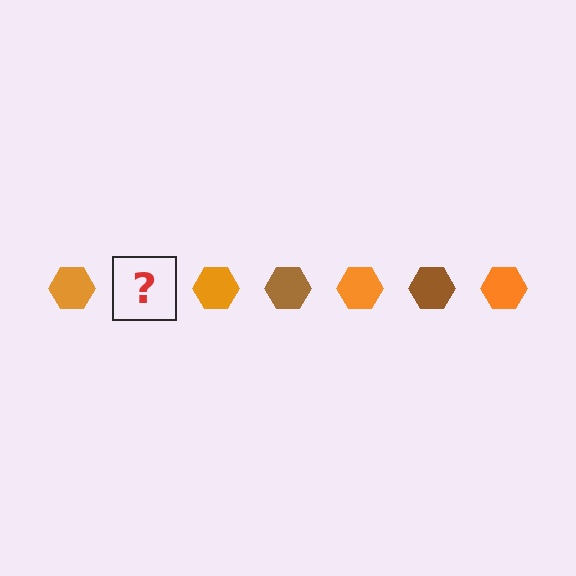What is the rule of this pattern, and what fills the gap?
The rule is that the pattern cycles through orange, brown hexagons. The gap should be filled with a brown hexagon.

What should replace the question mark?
The question mark should be replaced with a brown hexagon.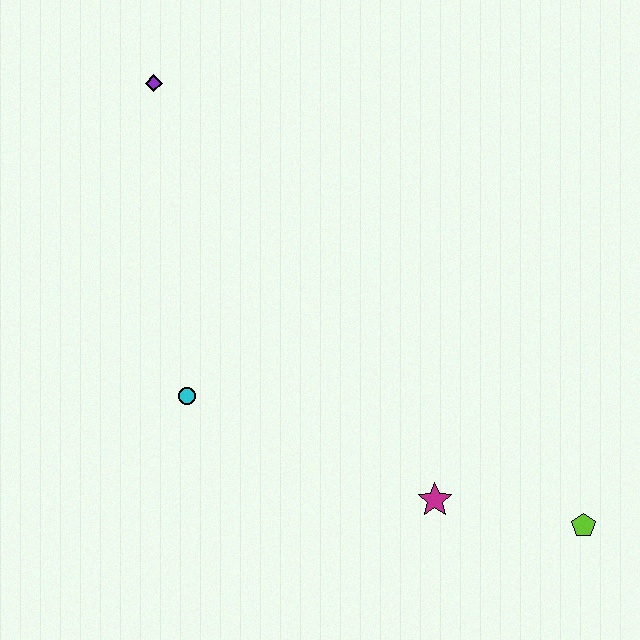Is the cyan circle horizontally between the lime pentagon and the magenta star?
No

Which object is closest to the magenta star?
The lime pentagon is closest to the magenta star.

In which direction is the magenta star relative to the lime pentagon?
The magenta star is to the left of the lime pentagon.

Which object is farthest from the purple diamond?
The lime pentagon is farthest from the purple diamond.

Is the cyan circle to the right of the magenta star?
No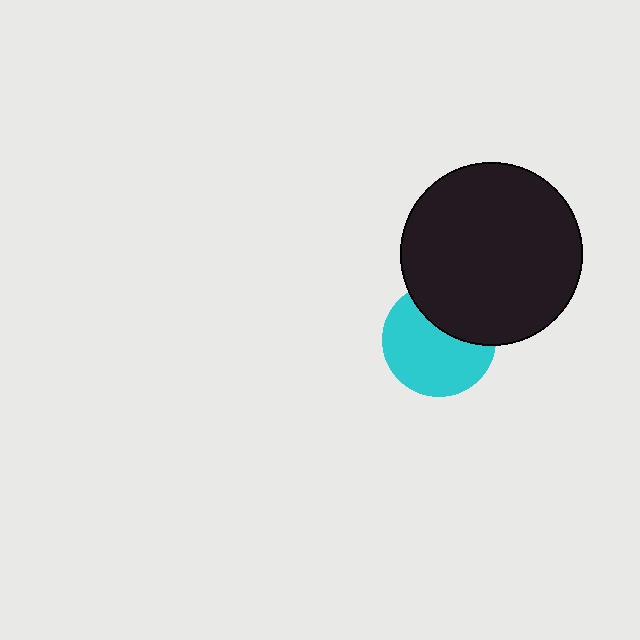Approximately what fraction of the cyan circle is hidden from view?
Roughly 34% of the cyan circle is hidden behind the black circle.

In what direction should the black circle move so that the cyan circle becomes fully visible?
The black circle should move up. That is the shortest direction to clear the overlap and leave the cyan circle fully visible.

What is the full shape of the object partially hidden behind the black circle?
The partially hidden object is a cyan circle.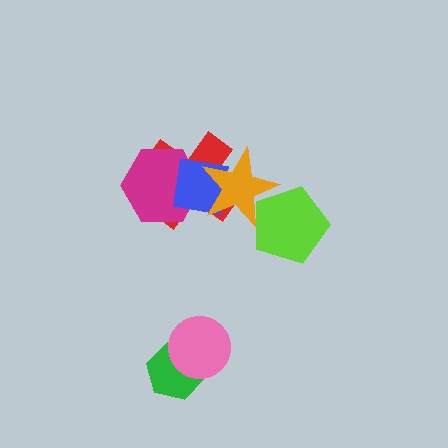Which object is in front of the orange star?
The lime pentagon is in front of the orange star.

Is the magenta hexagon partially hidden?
Yes, it is partially covered by another shape.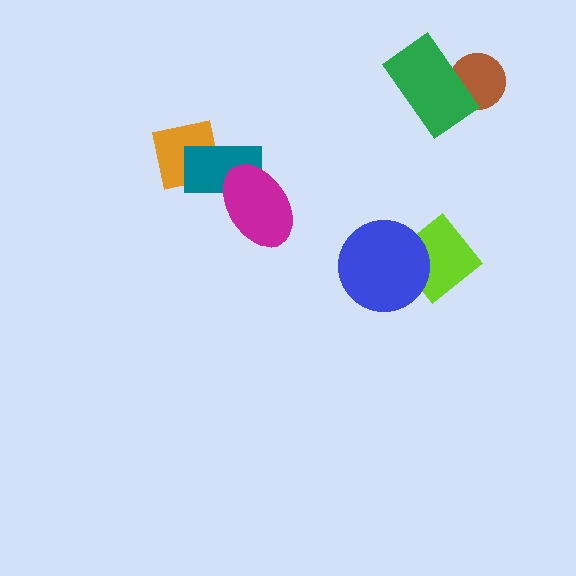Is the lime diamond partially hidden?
Yes, it is partially covered by another shape.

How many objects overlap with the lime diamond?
1 object overlaps with the lime diamond.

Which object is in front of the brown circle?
The green rectangle is in front of the brown circle.